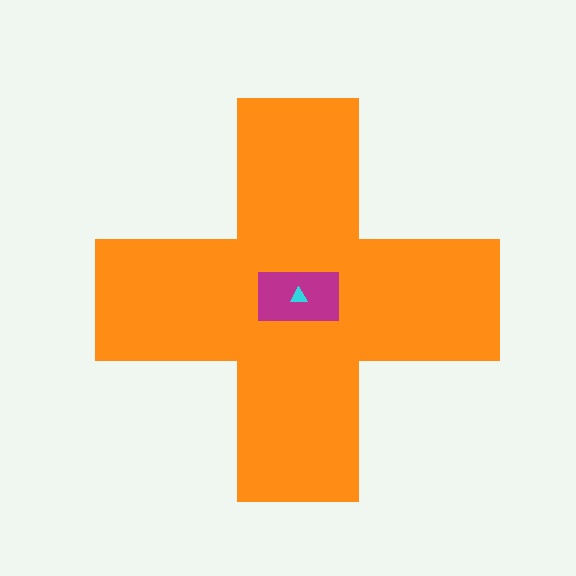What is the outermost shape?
The orange cross.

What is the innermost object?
The cyan triangle.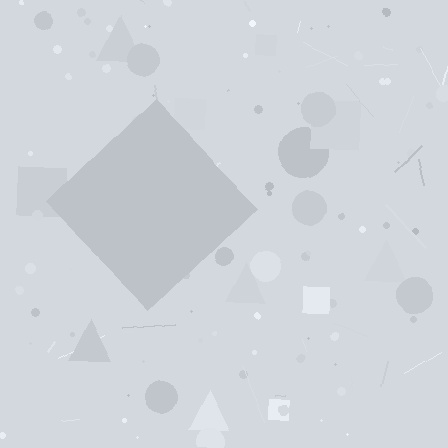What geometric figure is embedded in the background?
A diamond is embedded in the background.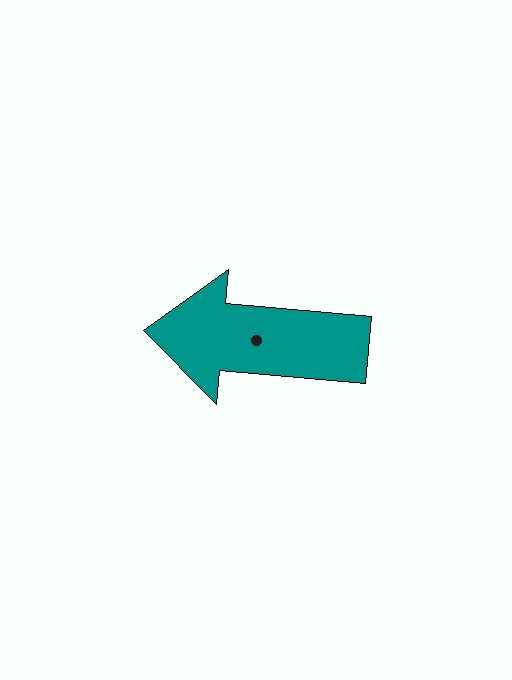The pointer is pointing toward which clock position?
Roughly 9 o'clock.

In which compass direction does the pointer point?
West.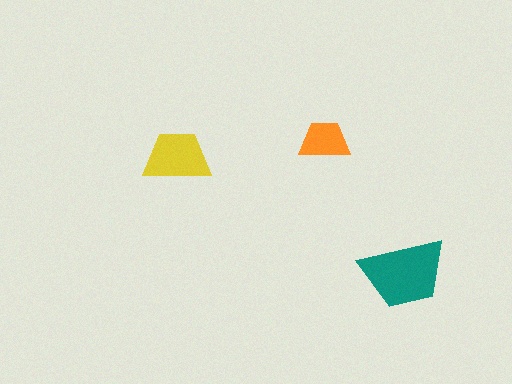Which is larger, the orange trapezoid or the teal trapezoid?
The teal one.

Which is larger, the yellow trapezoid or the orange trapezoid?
The yellow one.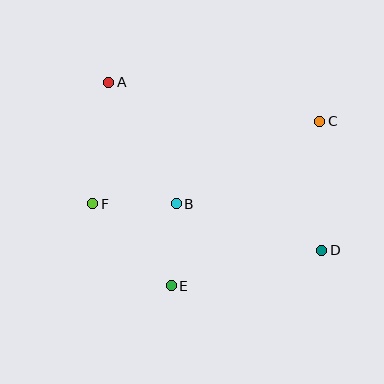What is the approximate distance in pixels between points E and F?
The distance between E and F is approximately 114 pixels.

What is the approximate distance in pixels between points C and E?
The distance between C and E is approximately 222 pixels.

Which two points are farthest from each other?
Points A and D are farthest from each other.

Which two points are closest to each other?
Points B and E are closest to each other.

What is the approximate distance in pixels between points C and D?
The distance between C and D is approximately 129 pixels.